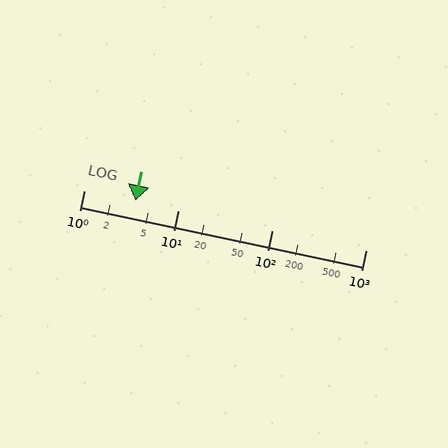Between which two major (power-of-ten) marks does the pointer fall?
The pointer is between 1 and 10.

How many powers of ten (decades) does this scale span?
The scale spans 3 decades, from 1 to 1000.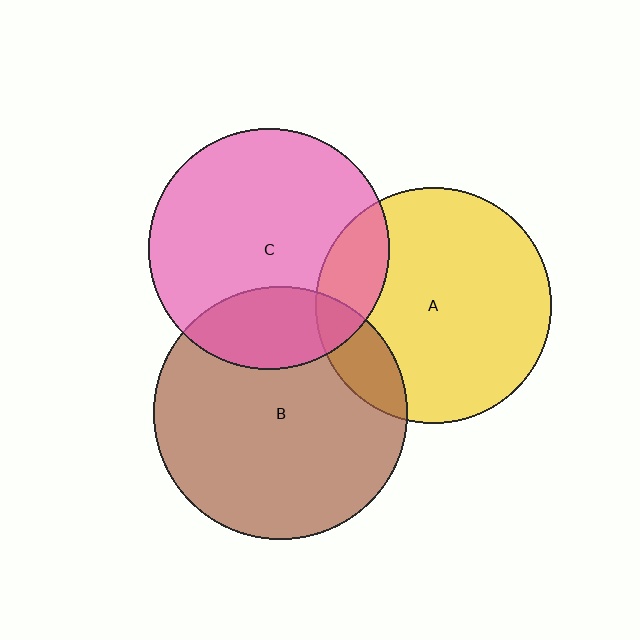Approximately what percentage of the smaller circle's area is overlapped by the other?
Approximately 25%.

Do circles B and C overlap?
Yes.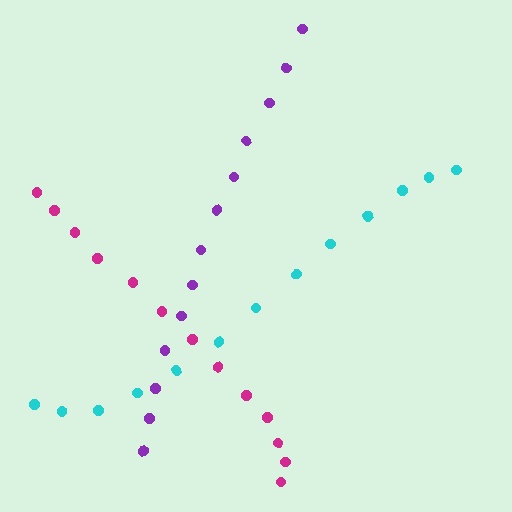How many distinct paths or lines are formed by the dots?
There are 3 distinct paths.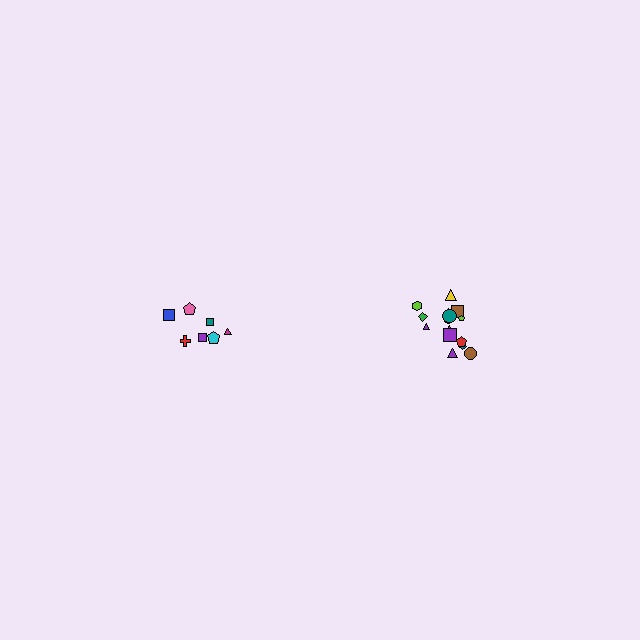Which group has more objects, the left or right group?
The right group.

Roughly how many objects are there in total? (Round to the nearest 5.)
Roughly 20 objects in total.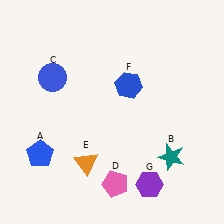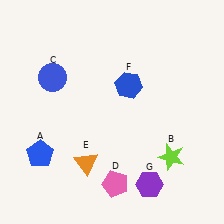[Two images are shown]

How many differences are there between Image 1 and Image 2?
There is 1 difference between the two images.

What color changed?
The star (B) changed from teal in Image 1 to lime in Image 2.